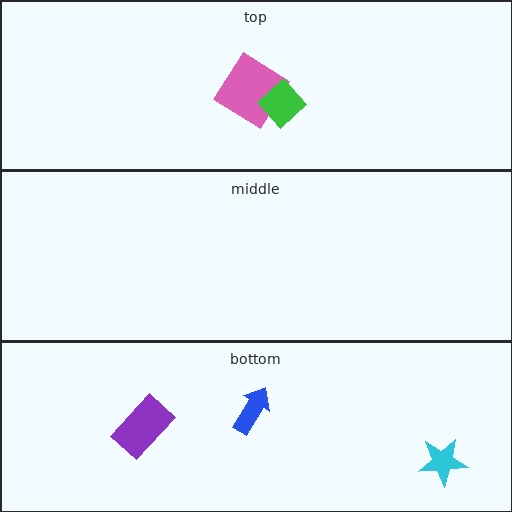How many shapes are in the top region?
2.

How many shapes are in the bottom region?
3.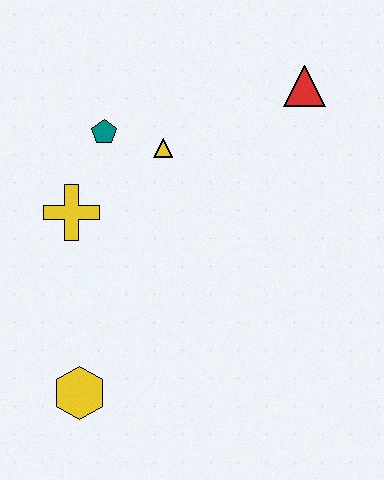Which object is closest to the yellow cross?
The teal pentagon is closest to the yellow cross.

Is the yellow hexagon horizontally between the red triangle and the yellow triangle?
No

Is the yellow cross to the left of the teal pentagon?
Yes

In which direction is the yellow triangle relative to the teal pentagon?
The yellow triangle is to the right of the teal pentagon.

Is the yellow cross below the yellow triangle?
Yes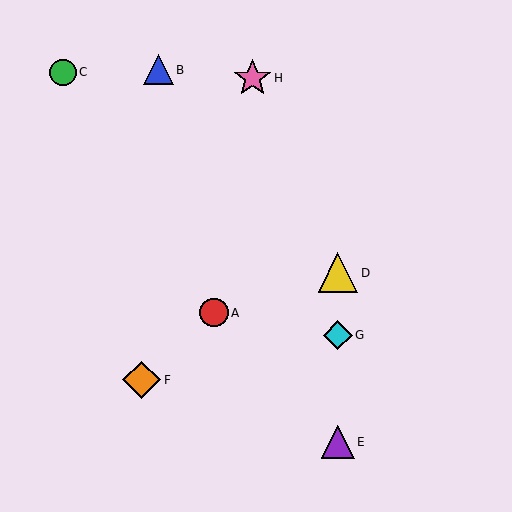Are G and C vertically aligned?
No, G is at x≈338 and C is at x≈63.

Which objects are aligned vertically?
Objects D, E, G are aligned vertically.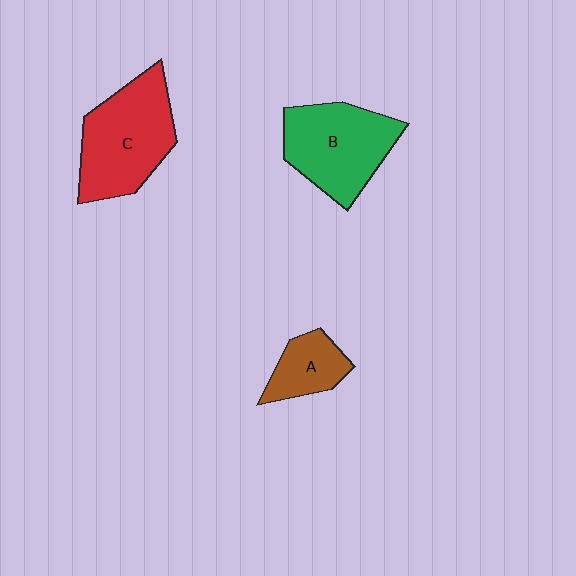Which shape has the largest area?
Shape C (red).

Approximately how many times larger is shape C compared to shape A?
Approximately 2.2 times.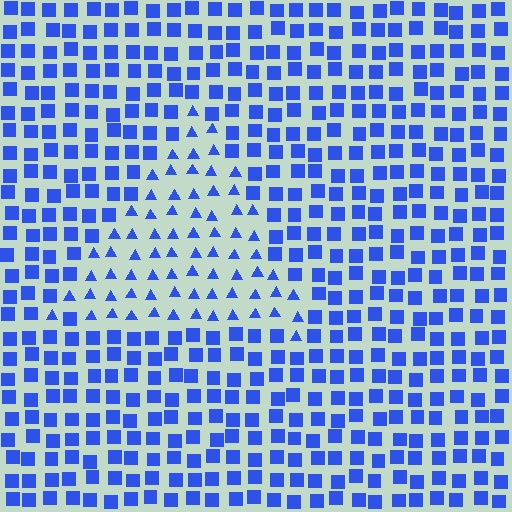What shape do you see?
I see a triangle.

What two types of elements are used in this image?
The image uses triangles inside the triangle region and squares outside it.